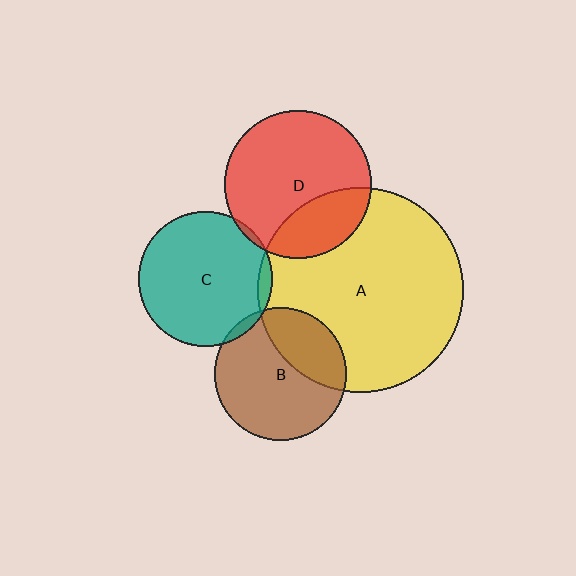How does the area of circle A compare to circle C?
Approximately 2.3 times.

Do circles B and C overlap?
Yes.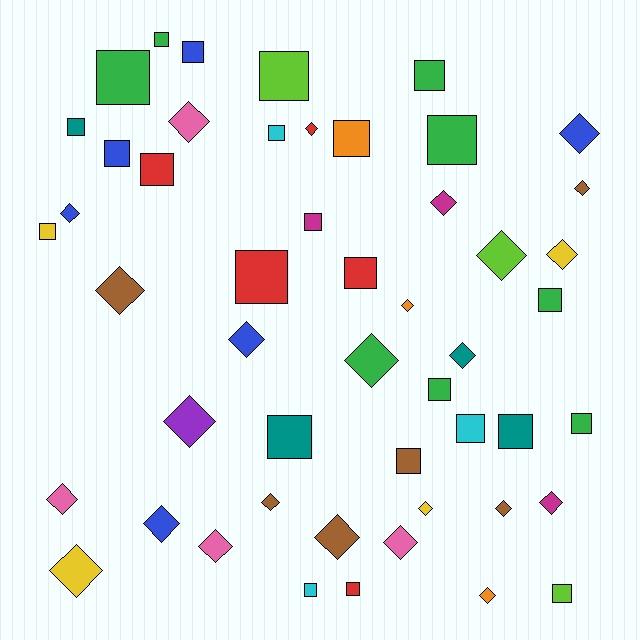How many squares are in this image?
There are 25 squares.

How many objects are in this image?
There are 50 objects.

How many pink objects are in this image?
There are 4 pink objects.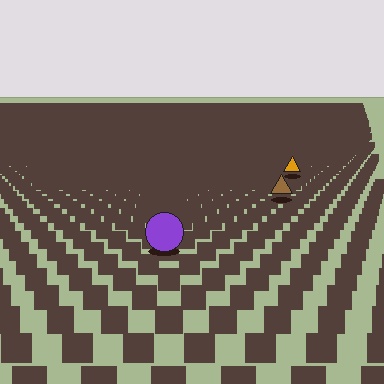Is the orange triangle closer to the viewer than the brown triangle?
No. The brown triangle is closer — you can tell from the texture gradient: the ground texture is coarser near it.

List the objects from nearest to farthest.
From nearest to farthest: the purple circle, the brown triangle, the orange triangle.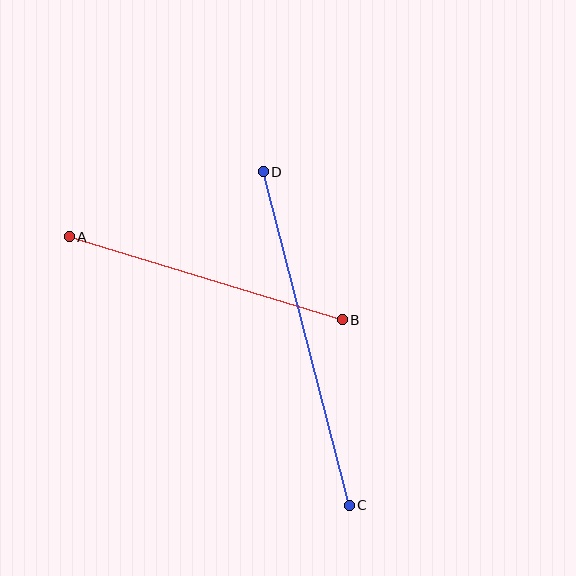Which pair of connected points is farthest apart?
Points C and D are farthest apart.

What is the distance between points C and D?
The distance is approximately 344 pixels.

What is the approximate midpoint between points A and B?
The midpoint is at approximately (206, 278) pixels.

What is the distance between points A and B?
The distance is approximately 285 pixels.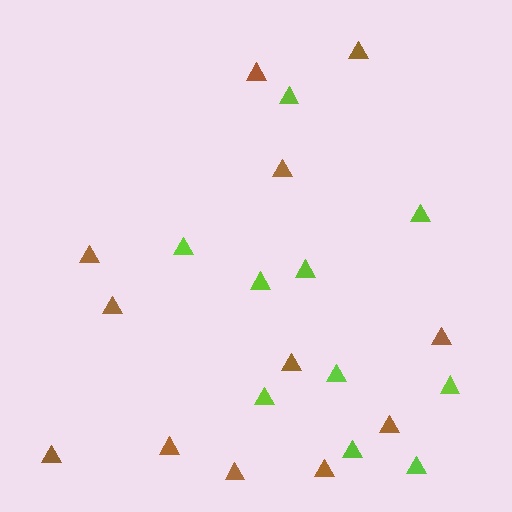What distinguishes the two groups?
There are 2 groups: one group of lime triangles (10) and one group of brown triangles (12).